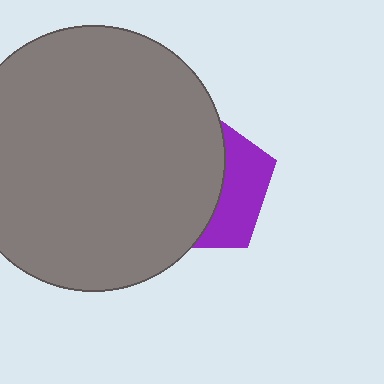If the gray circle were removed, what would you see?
You would see the complete purple pentagon.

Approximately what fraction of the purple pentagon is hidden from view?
Roughly 65% of the purple pentagon is hidden behind the gray circle.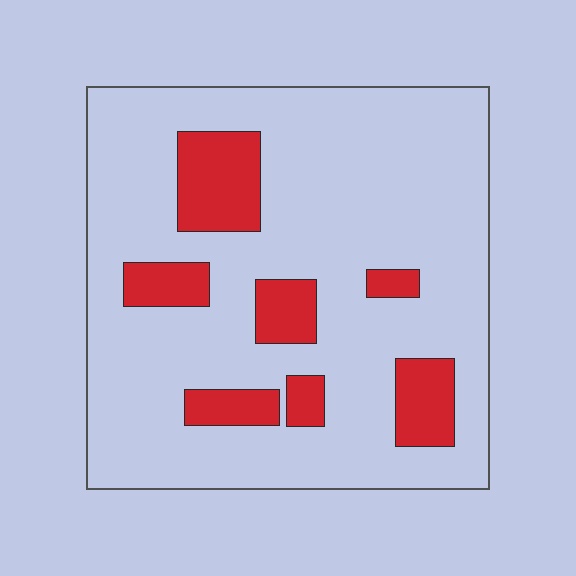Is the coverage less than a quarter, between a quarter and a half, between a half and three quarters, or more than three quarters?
Less than a quarter.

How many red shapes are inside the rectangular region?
7.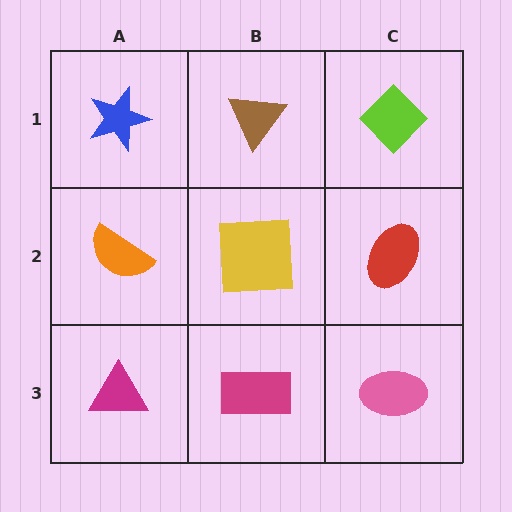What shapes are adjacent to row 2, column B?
A brown triangle (row 1, column B), a magenta rectangle (row 3, column B), an orange semicircle (row 2, column A), a red ellipse (row 2, column C).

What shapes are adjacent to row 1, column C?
A red ellipse (row 2, column C), a brown triangle (row 1, column B).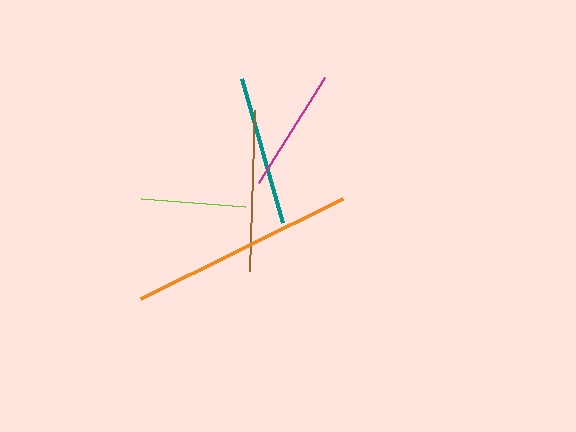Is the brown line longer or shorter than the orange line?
The orange line is longer than the brown line.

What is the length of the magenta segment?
The magenta segment is approximately 124 pixels long.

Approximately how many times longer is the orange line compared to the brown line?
The orange line is approximately 1.4 times the length of the brown line.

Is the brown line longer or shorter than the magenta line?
The brown line is longer than the magenta line.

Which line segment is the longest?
The orange line is the longest at approximately 226 pixels.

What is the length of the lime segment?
The lime segment is approximately 104 pixels long.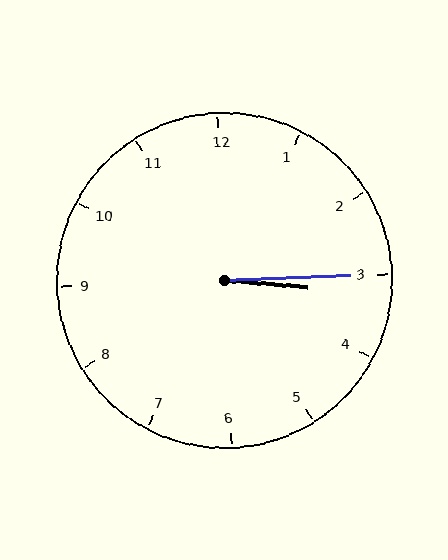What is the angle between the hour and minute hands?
Approximately 8 degrees.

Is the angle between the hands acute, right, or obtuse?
It is acute.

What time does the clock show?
3:15.